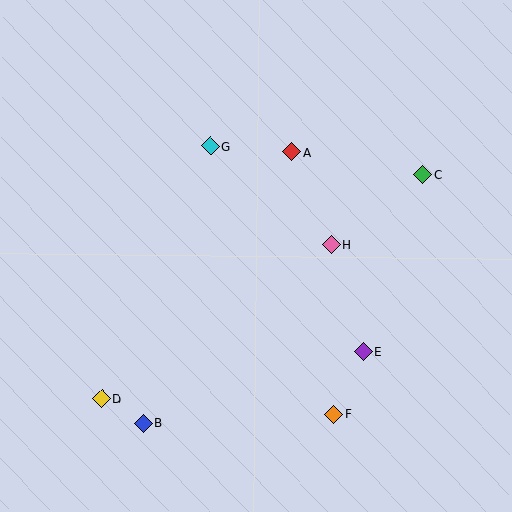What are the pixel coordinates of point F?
Point F is at (334, 414).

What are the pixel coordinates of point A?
Point A is at (292, 152).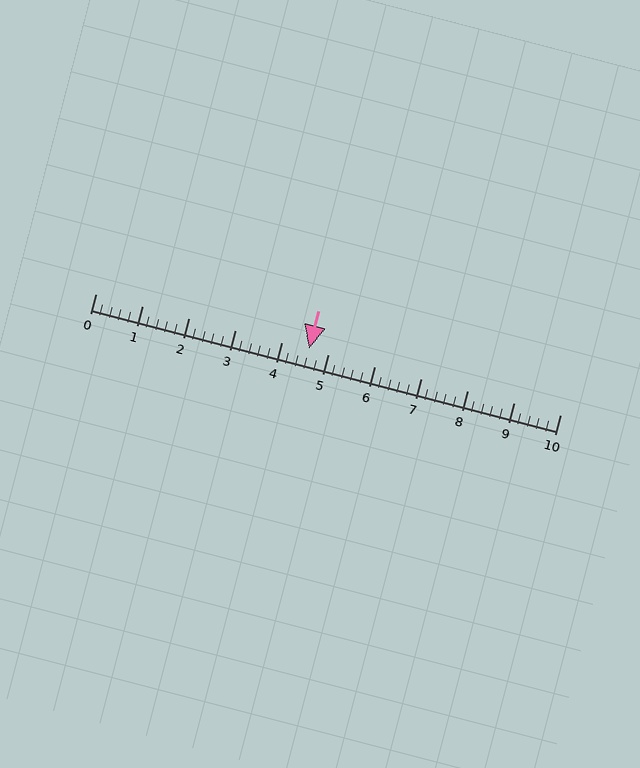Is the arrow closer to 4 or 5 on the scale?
The arrow is closer to 5.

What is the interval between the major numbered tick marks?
The major tick marks are spaced 1 units apart.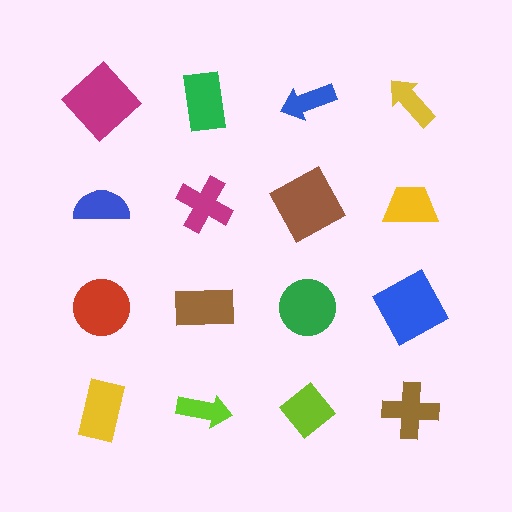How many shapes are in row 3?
4 shapes.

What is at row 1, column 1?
A magenta diamond.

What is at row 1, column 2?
A green rectangle.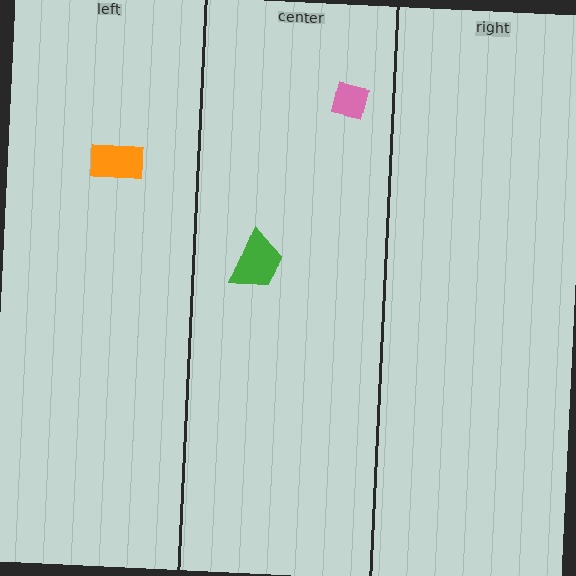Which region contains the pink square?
The center region.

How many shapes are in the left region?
1.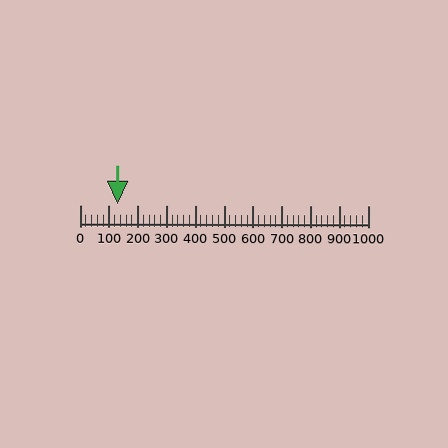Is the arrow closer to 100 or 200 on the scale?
The arrow is closer to 100.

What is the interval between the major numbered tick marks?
The major tick marks are spaced 100 units apart.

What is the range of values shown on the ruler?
The ruler shows values from 0 to 1000.